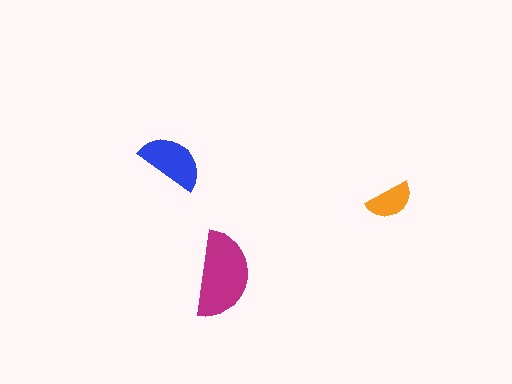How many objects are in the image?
There are 3 objects in the image.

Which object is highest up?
The blue semicircle is topmost.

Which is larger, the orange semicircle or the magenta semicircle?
The magenta one.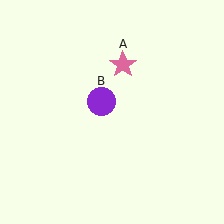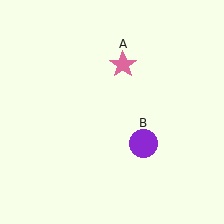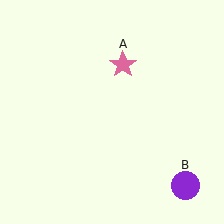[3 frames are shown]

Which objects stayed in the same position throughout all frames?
Pink star (object A) remained stationary.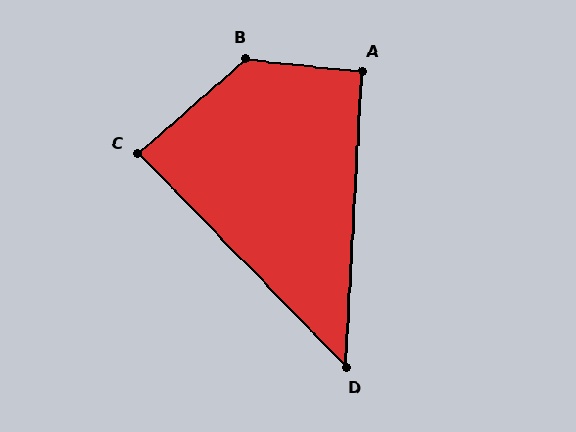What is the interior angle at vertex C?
Approximately 87 degrees (approximately right).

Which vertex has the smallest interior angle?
D, at approximately 47 degrees.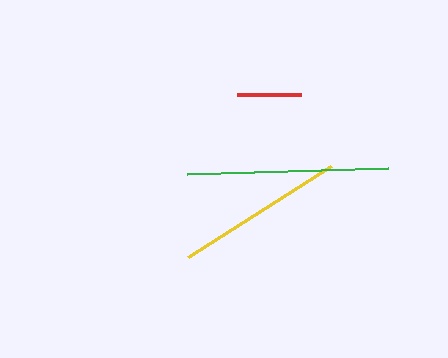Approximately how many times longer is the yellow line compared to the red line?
The yellow line is approximately 2.7 times the length of the red line.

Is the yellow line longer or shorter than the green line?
The green line is longer than the yellow line.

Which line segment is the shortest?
The red line is the shortest at approximately 64 pixels.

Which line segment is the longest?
The green line is the longest at approximately 201 pixels.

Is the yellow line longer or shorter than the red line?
The yellow line is longer than the red line.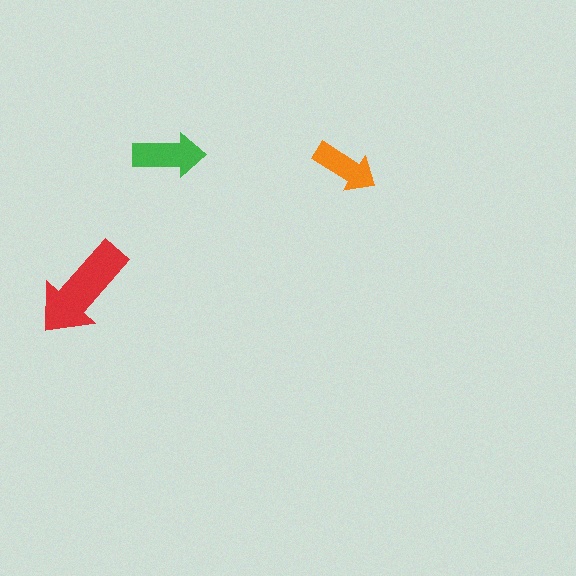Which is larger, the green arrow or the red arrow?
The red one.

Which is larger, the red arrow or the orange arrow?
The red one.